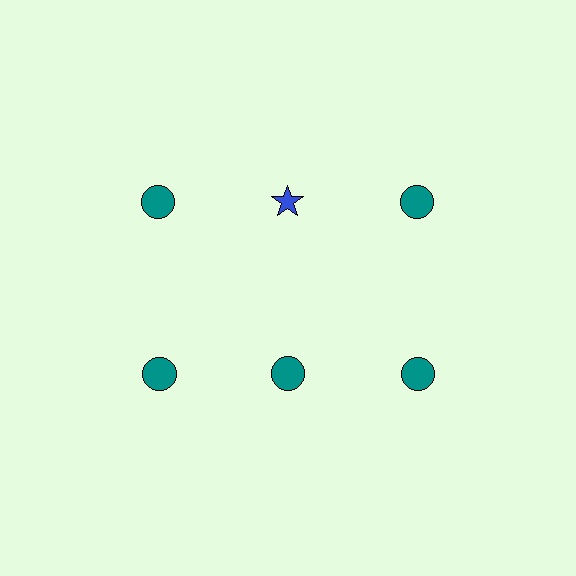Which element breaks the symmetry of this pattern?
The blue star in the top row, second from left column breaks the symmetry. All other shapes are teal circles.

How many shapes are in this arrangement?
There are 6 shapes arranged in a grid pattern.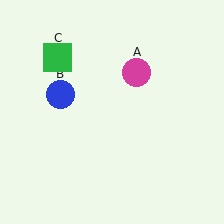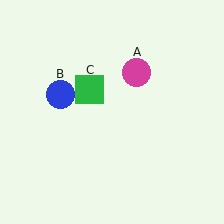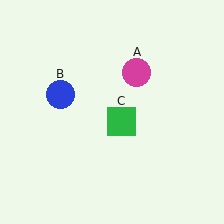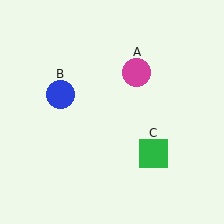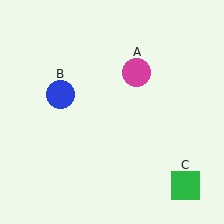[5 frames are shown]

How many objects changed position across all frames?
1 object changed position: green square (object C).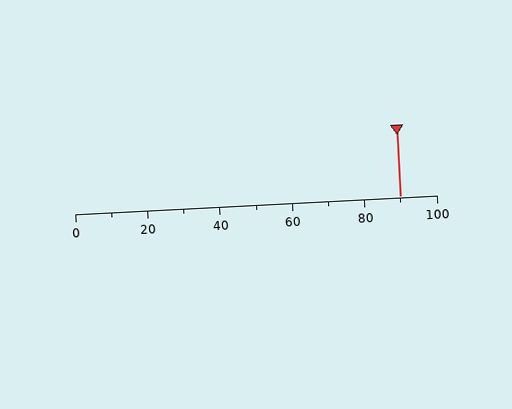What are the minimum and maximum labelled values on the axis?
The axis runs from 0 to 100.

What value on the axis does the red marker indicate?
The marker indicates approximately 90.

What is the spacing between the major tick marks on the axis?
The major ticks are spaced 20 apart.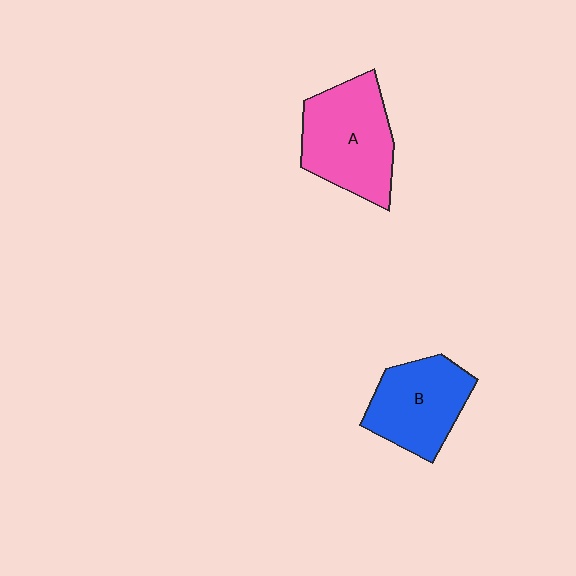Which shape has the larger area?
Shape A (pink).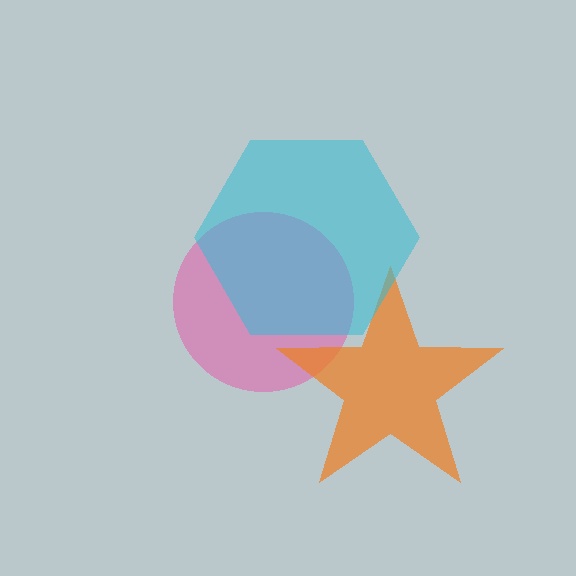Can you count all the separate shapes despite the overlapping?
Yes, there are 3 separate shapes.